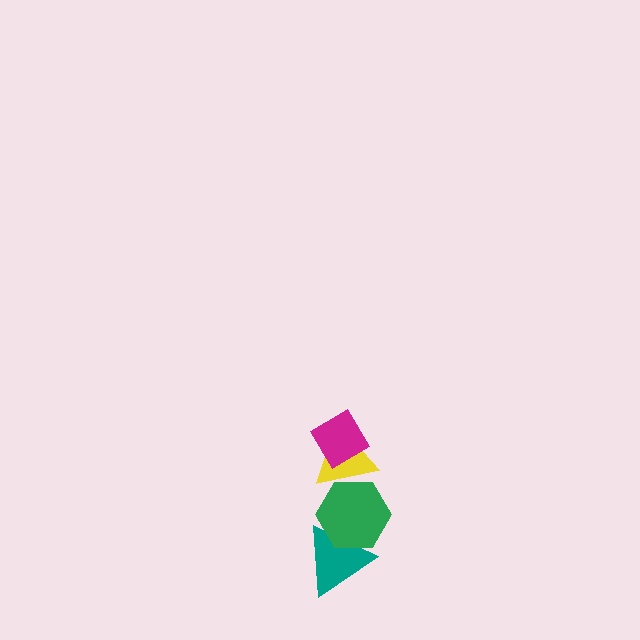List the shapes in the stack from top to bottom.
From top to bottom: the magenta diamond, the yellow triangle, the green hexagon, the teal triangle.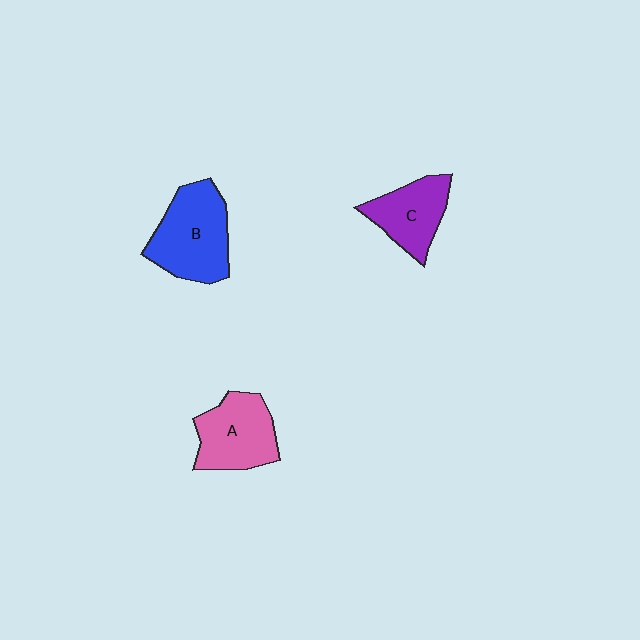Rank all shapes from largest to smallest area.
From largest to smallest: B (blue), A (pink), C (purple).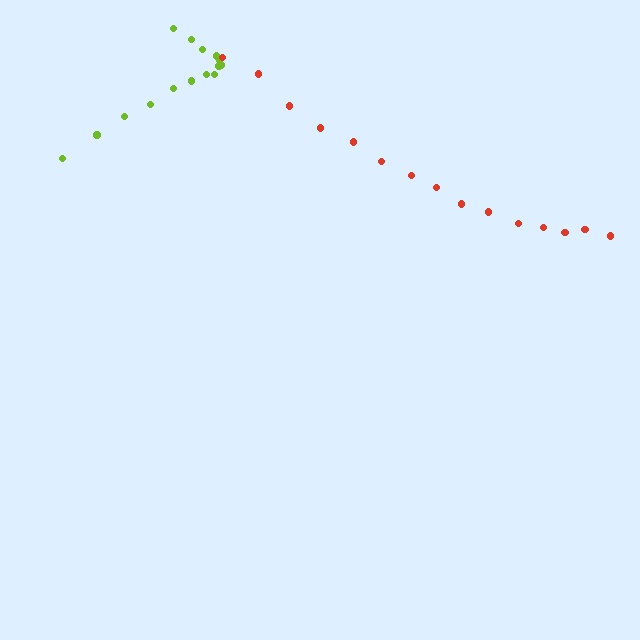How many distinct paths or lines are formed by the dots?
There are 2 distinct paths.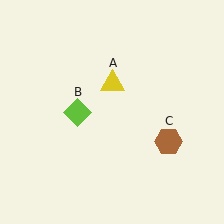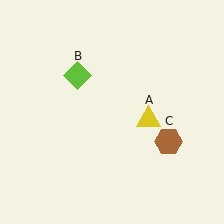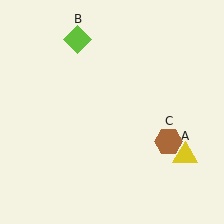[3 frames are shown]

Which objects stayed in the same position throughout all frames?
Brown hexagon (object C) remained stationary.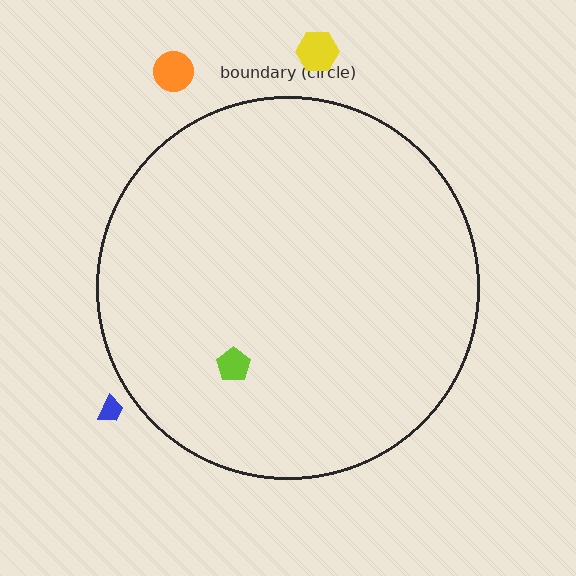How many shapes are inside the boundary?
1 inside, 3 outside.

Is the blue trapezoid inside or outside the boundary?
Outside.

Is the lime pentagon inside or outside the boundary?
Inside.